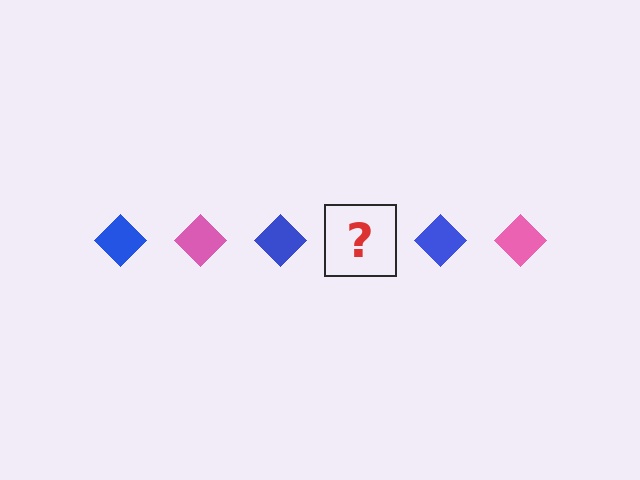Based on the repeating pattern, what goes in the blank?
The blank should be a pink diamond.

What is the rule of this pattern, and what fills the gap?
The rule is that the pattern cycles through blue, pink diamonds. The gap should be filled with a pink diamond.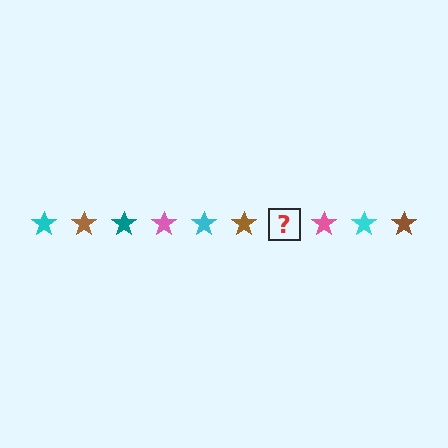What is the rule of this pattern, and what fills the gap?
The rule is that the pattern cycles through cyan, brown, teal, pink stars. The gap should be filled with a teal star.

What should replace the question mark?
The question mark should be replaced with a teal star.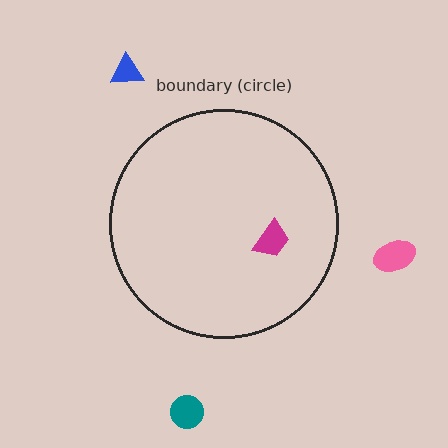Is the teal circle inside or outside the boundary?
Outside.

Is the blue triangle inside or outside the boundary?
Outside.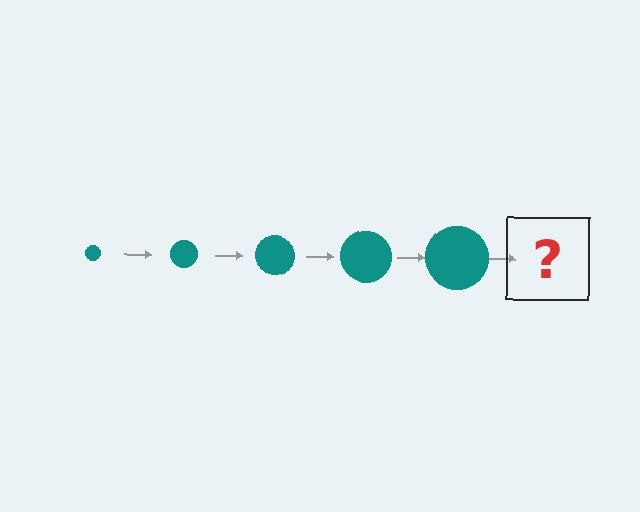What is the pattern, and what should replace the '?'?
The pattern is that the circle gets progressively larger each step. The '?' should be a teal circle, larger than the previous one.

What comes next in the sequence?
The next element should be a teal circle, larger than the previous one.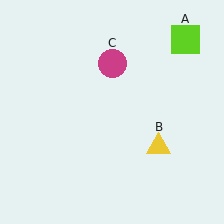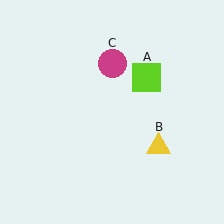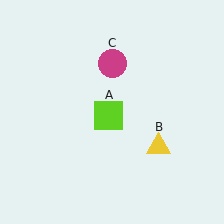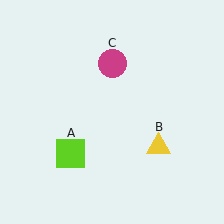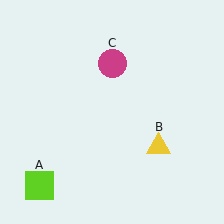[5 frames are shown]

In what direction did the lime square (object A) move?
The lime square (object A) moved down and to the left.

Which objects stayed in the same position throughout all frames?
Yellow triangle (object B) and magenta circle (object C) remained stationary.